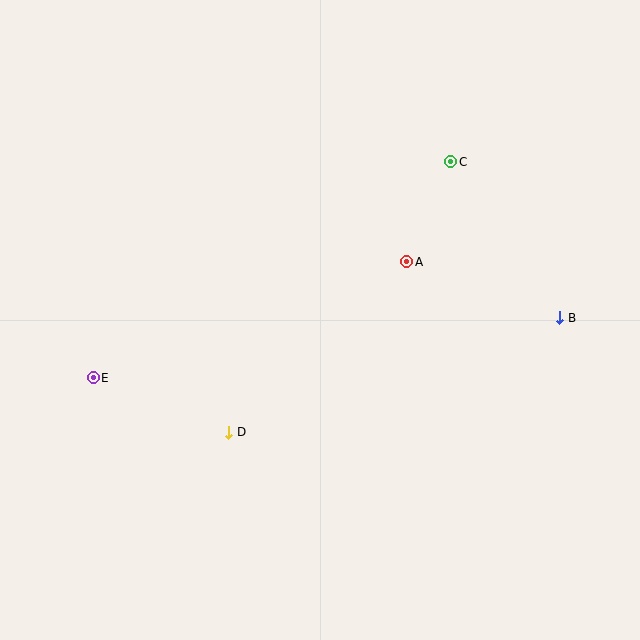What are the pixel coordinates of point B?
Point B is at (560, 318).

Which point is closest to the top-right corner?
Point C is closest to the top-right corner.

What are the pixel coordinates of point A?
Point A is at (407, 262).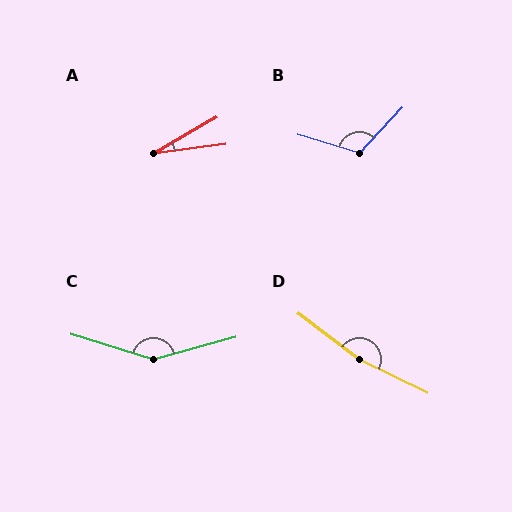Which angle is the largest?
D, at approximately 169 degrees.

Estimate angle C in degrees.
Approximately 148 degrees.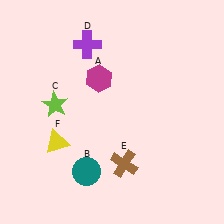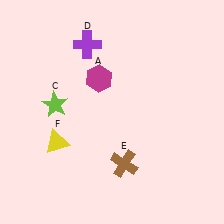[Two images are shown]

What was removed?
The teal circle (B) was removed in Image 2.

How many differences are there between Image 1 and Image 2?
There is 1 difference between the two images.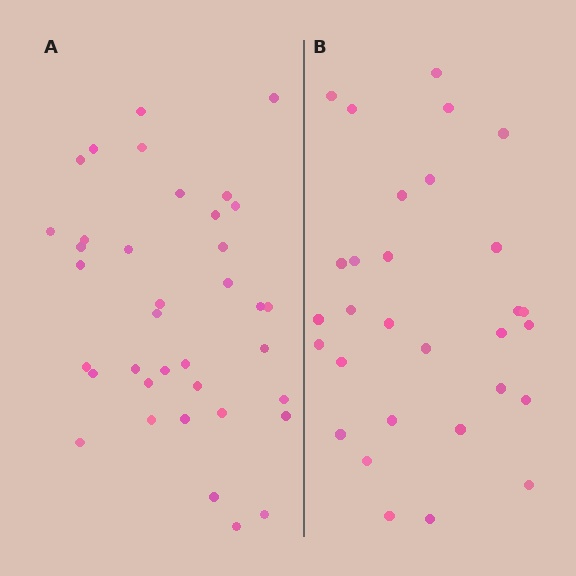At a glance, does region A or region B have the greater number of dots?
Region A (the left region) has more dots.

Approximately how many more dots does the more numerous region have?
Region A has roughly 8 or so more dots than region B.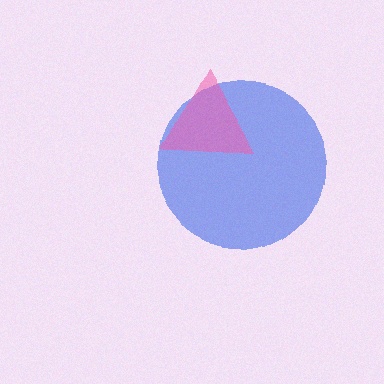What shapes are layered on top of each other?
The layered shapes are: a blue circle, a pink triangle.